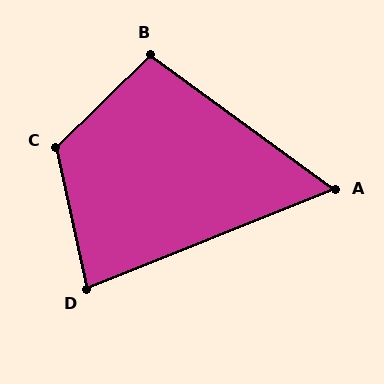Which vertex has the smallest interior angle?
A, at approximately 58 degrees.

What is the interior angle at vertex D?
Approximately 80 degrees (acute).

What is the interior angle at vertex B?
Approximately 100 degrees (obtuse).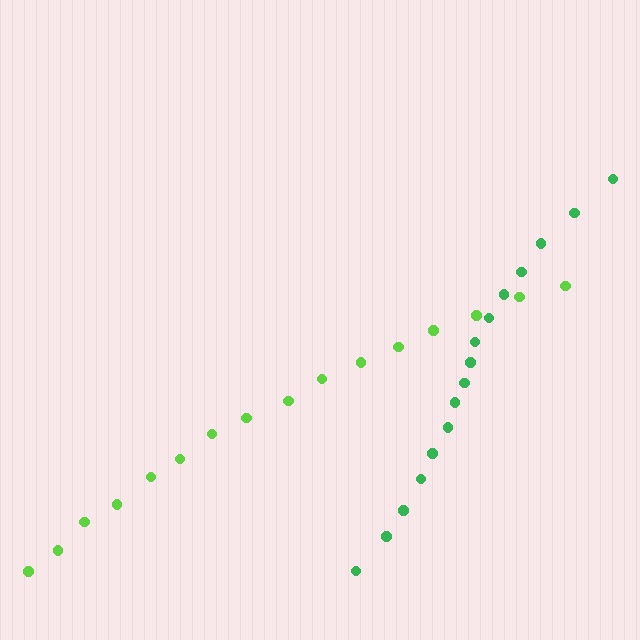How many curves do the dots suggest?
There are 2 distinct paths.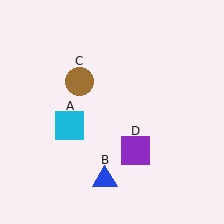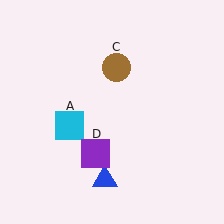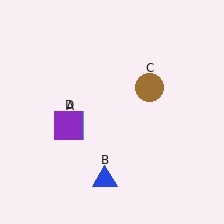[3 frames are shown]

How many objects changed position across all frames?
2 objects changed position: brown circle (object C), purple square (object D).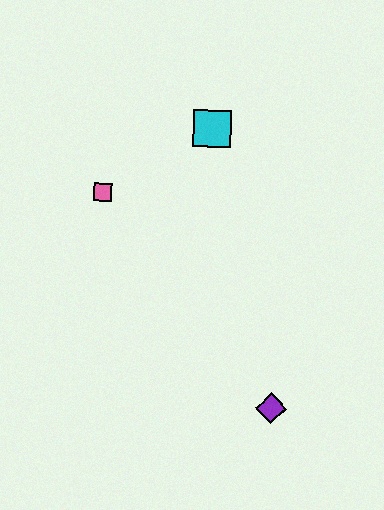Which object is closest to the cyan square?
The pink square is closest to the cyan square.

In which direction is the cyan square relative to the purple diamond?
The cyan square is above the purple diamond.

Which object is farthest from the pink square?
The purple diamond is farthest from the pink square.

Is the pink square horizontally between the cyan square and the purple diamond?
No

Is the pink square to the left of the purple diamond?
Yes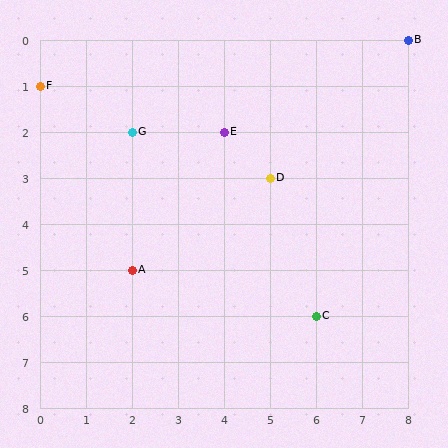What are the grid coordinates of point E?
Point E is at grid coordinates (4, 2).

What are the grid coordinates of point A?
Point A is at grid coordinates (2, 5).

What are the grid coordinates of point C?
Point C is at grid coordinates (6, 6).